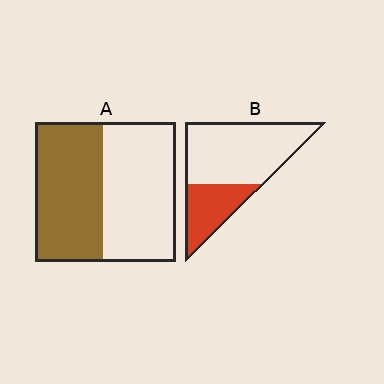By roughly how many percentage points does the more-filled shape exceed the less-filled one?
By roughly 15 percentage points (A over B).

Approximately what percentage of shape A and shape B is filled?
A is approximately 50% and B is approximately 30%.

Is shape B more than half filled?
No.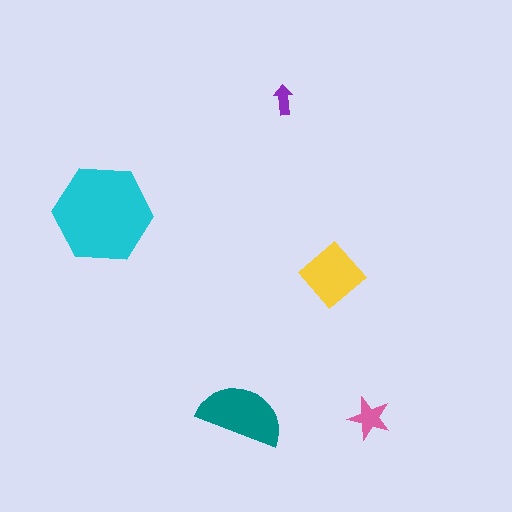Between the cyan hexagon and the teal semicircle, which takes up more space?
The cyan hexagon.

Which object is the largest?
The cyan hexagon.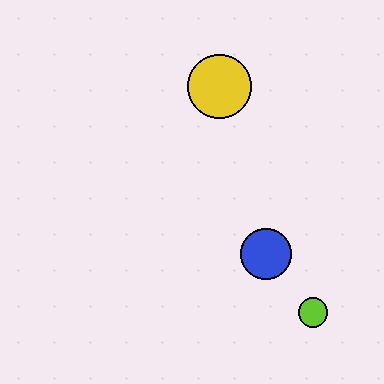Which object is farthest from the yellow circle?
The lime circle is farthest from the yellow circle.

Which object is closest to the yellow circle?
The blue circle is closest to the yellow circle.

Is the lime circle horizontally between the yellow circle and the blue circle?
No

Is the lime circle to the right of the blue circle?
Yes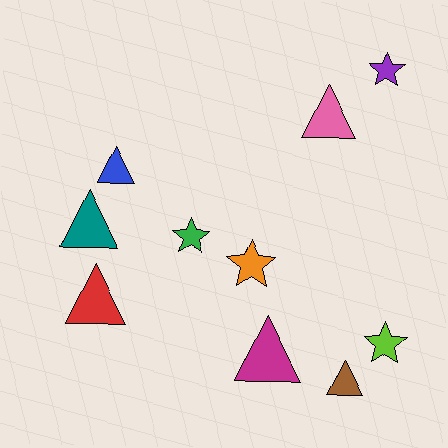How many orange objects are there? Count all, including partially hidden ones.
There is 1 orange object.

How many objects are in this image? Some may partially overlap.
There are 10 objects.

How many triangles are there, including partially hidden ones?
There are 6 triangles.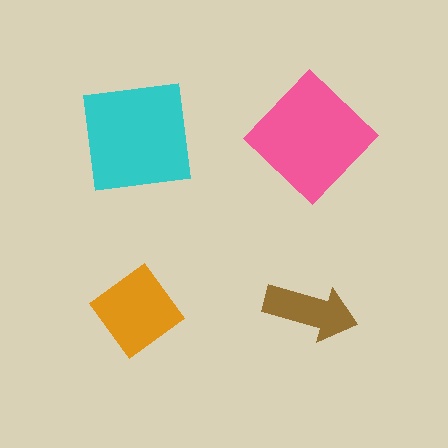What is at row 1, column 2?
A pink diamond.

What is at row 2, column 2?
A brown arrow.